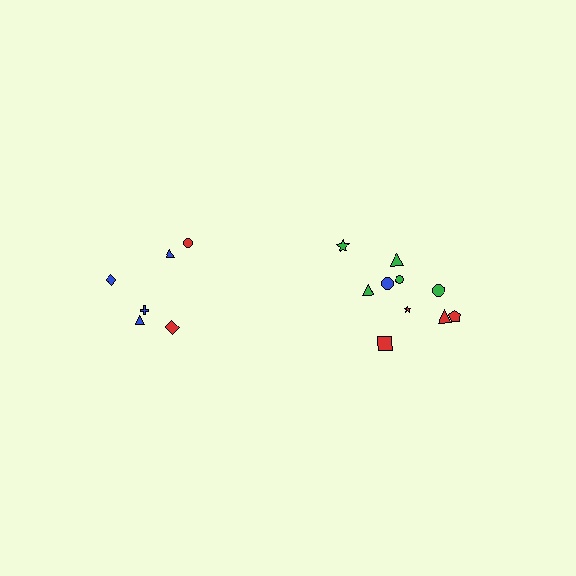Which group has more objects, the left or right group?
The right group.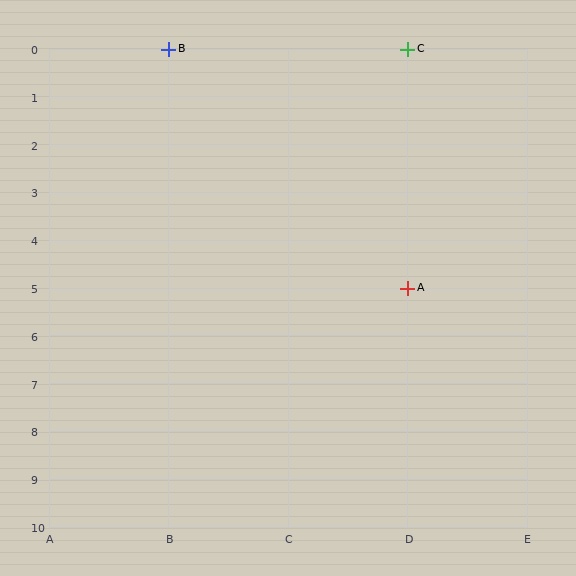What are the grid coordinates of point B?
Point B is at grid coordinates (B, 0).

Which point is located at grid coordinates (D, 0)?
Point C is at (D, 0).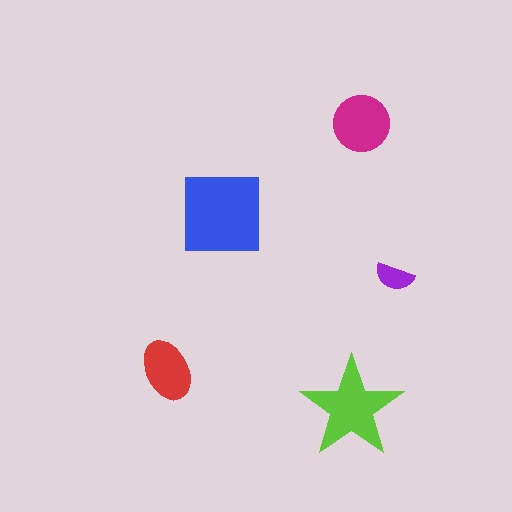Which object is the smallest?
The purple semicircle.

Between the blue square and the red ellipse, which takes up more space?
The blue square.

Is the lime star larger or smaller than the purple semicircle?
Larger.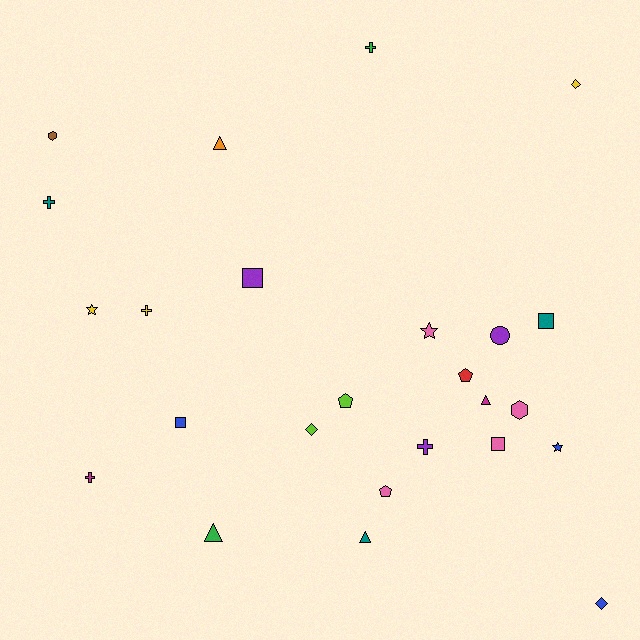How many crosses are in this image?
There are 5 crosses.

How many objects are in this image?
There are 25 objects.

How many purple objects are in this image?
There are 3 purple objects.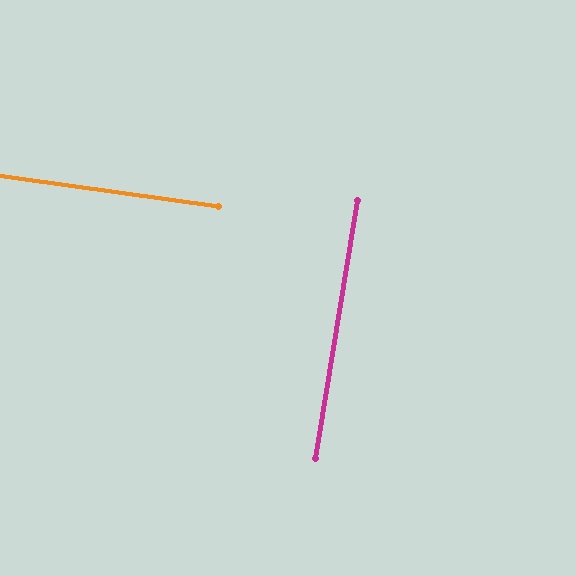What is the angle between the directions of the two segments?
Approximately 89 degrees.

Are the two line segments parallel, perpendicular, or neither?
Perpendicular — they meet at approximately 89°.